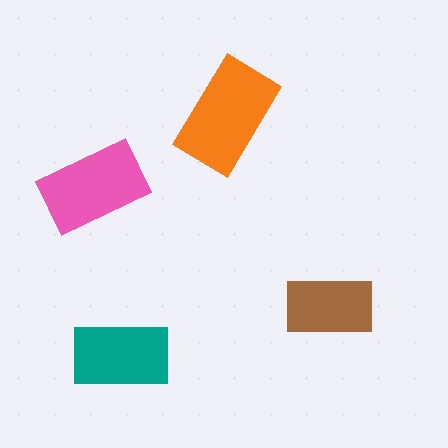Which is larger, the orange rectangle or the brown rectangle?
The orange one.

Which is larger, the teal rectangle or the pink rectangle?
The pink one.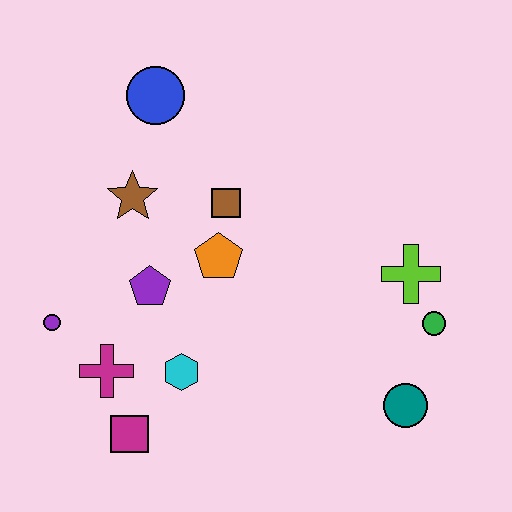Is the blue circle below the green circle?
No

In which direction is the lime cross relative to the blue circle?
The lime cross is to the right of the blue circle.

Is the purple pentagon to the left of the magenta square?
No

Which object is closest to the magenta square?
The magenta cross is closest to the magenta square.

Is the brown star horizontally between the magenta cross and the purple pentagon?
Yes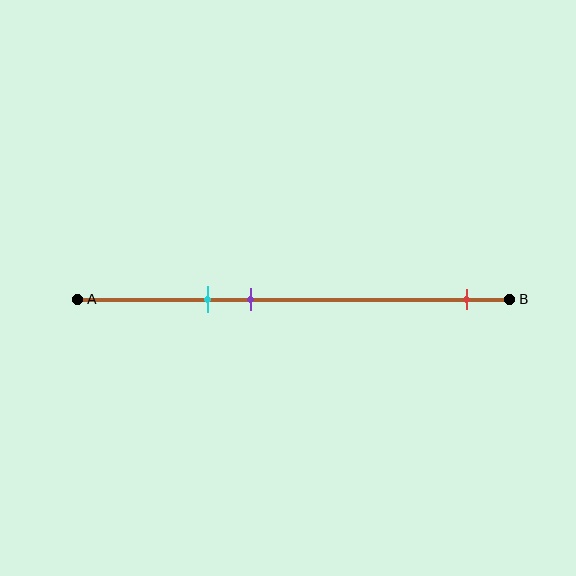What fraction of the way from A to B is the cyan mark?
The cyan mark is approximately 30% (0.3) of the way from A to B.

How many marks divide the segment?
There are 3 marks dividing the segment.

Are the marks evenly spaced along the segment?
No, the marks are not evenly spaced.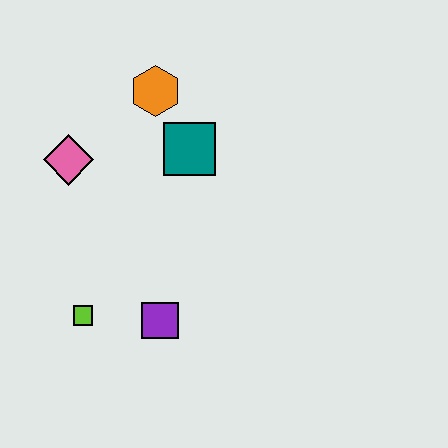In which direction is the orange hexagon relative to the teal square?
The orange hexagon is above the teal square.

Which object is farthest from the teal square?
The lime square is farthest from the teal square.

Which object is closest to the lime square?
The purple square is closest to the lime square.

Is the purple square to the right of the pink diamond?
Yes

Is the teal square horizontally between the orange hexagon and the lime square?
No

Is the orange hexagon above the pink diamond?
Yes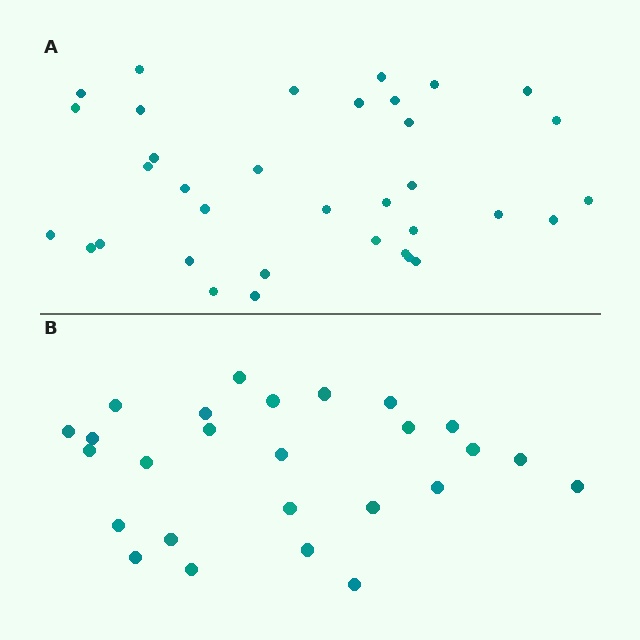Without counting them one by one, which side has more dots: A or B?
Region A (the top region) has more dots.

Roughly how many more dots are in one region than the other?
Region A has roughly 8 or so more dots than region B.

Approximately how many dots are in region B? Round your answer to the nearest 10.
About 30 dots. (The exact count is 26, which rounds to 30.)